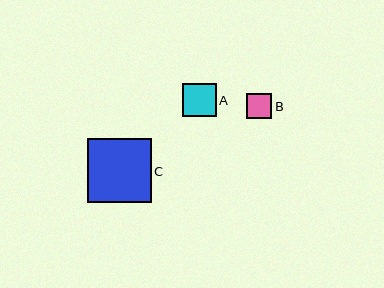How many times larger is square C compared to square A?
Square C is approximately 1.9 times the size of square A.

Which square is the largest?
Square C is the largest with a size of approximately 64 pixels.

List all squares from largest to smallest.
From largest to smallest: C, A, B.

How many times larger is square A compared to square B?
Square A is approximately 1.3 times the size of square B.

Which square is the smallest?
Square B is the smallest with a size of approximately 25 pixels.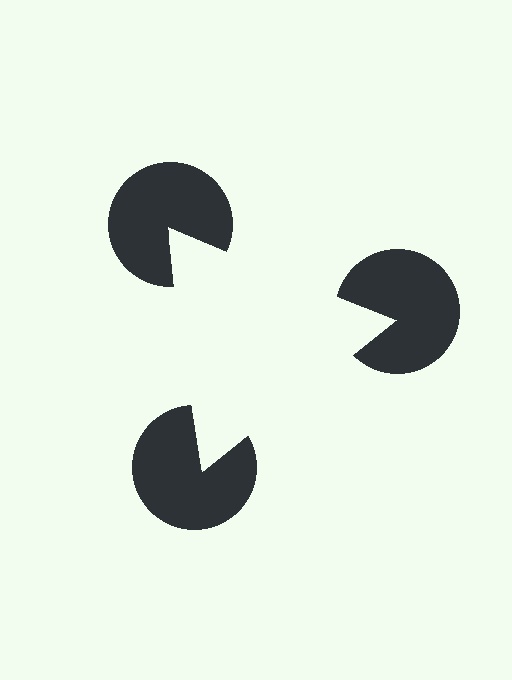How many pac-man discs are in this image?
There are 3 — one at each vertex of the illusory triangle.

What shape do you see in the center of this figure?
An illusory triangle — its edges are inferred from the aligned wedge cuts in the pac-man discs, not physically drawn.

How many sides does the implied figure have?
3 sides.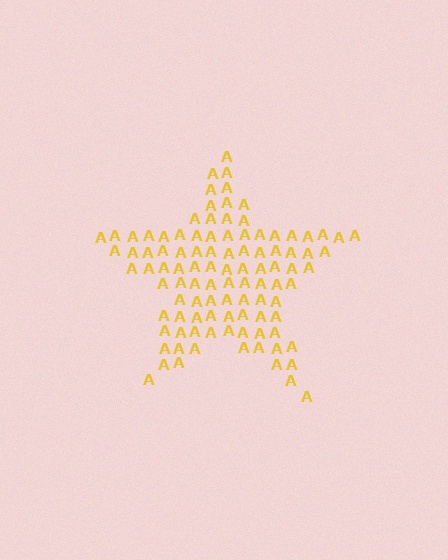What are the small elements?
The small elements are letter A's.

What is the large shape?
The large shape is a star.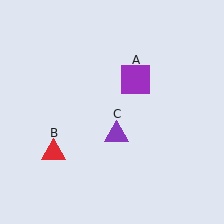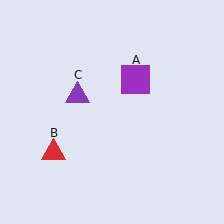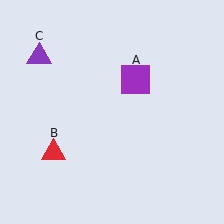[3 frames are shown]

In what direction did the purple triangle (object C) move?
The purple triangle (object C) moved up and to the left.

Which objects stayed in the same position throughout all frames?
Purple square (object A) and red triangle (object B) remained stationary.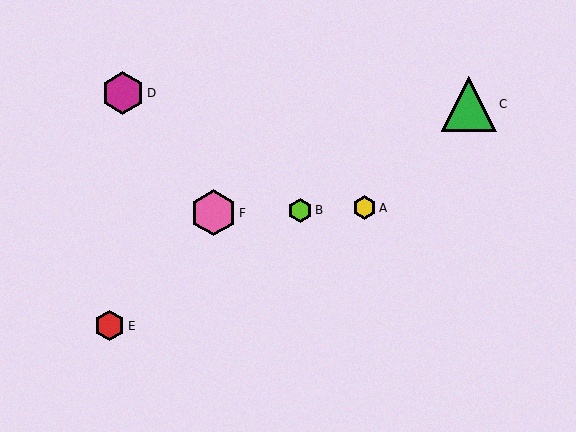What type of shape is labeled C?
Shape C is a green triangle.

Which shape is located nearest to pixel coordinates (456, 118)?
The green triangle (labeled C) at (469, 104) is nearest to that location.